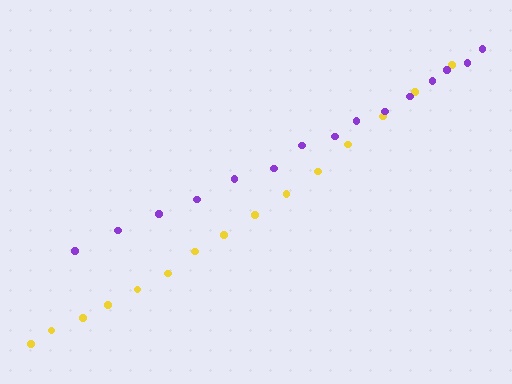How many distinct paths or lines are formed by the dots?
There are 2 distinct paths.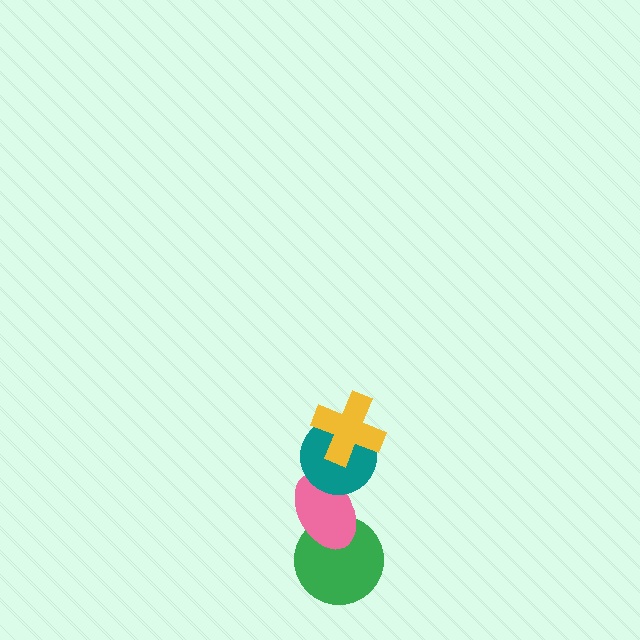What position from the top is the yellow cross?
The yellow cross is 1st from the top.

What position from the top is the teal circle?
The teal circle is 2nd from the top.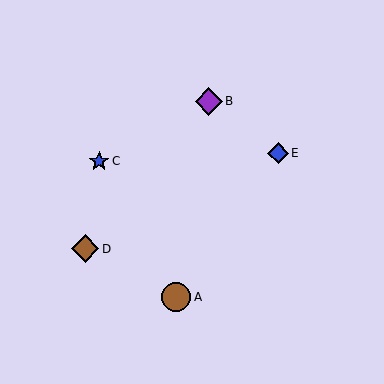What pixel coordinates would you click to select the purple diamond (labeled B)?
Click at (209, 101) to select the purple diamond B.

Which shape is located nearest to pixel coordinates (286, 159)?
The blue diamond (labeled E) at (278, 153) is nearest to that location.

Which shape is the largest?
The brown circle (labeled A) is the largest.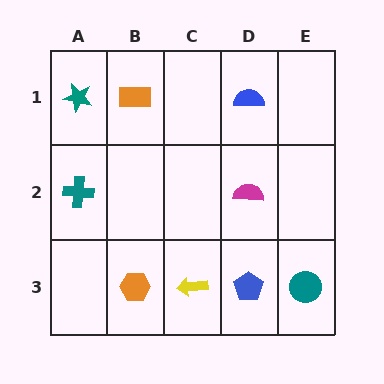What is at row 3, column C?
A yellow arrow.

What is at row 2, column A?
A teal cross.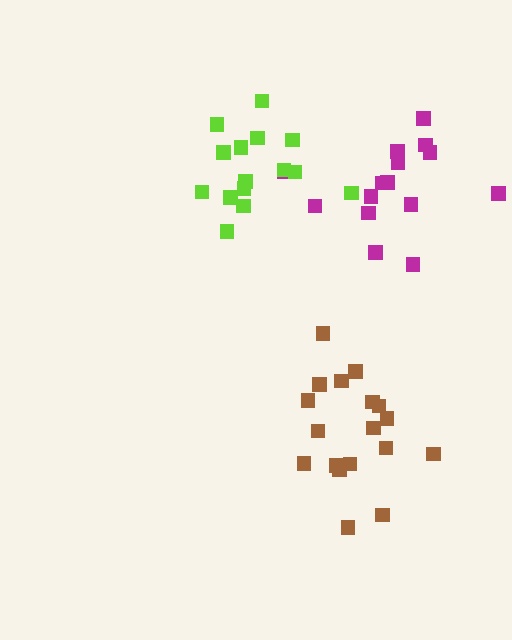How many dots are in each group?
Group 1: 15 dots, Group 2: 15 dots, Group 3: 18 dots (48 total).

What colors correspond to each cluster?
The clusters are colored: magenta, lime, brown.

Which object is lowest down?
The brown cluster is bottommost.